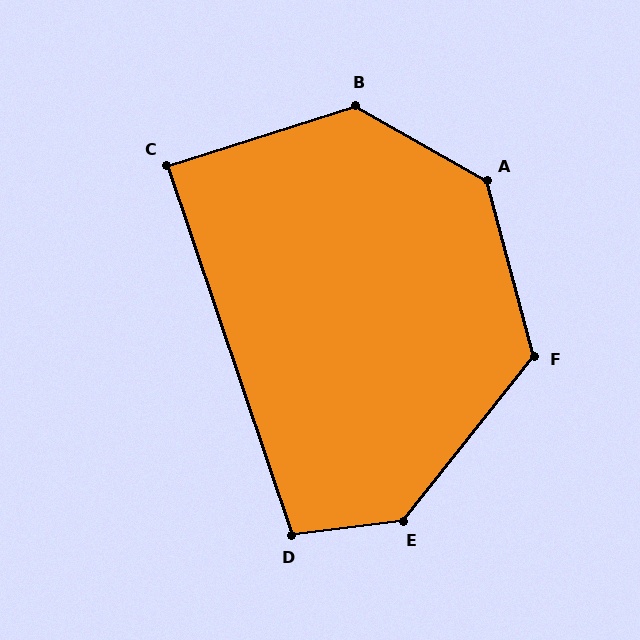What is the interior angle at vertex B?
Approximately 132 degrees (obtuse).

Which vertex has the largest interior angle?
E, at approximately 136 degrees.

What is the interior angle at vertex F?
Approximately 126 degrees (obtuse).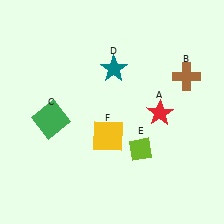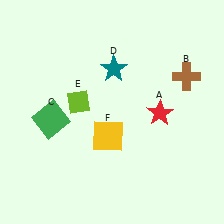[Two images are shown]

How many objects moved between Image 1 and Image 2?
1 object moved between the two images.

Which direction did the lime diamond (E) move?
The lime diamond (E) moved left.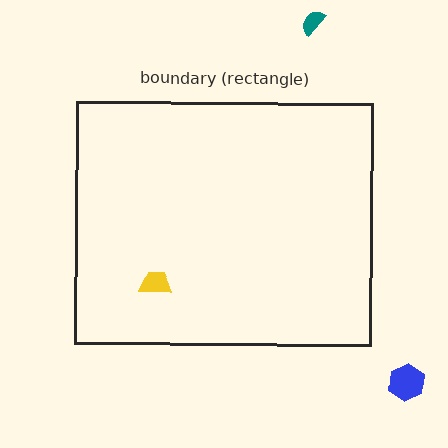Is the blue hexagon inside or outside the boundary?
Outside.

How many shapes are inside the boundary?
1 inside, 2 outside.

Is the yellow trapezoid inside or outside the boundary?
Inside.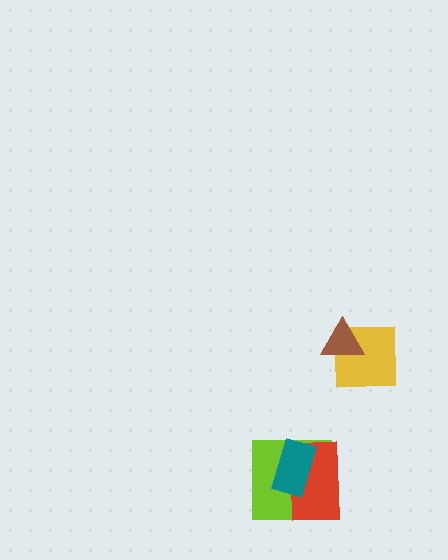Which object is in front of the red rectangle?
The teal rectangle is in front of the red rectangle.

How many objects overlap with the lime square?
2 objects overlap with the lime square.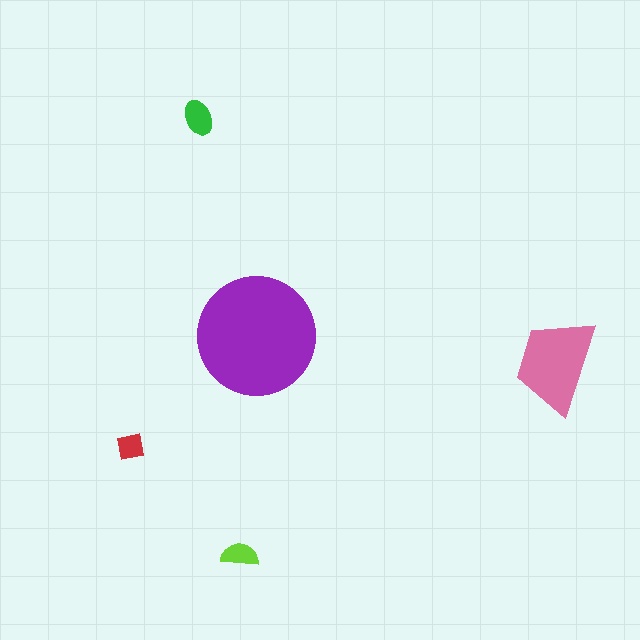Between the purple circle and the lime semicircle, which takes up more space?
The purple circle.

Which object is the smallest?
The red square.